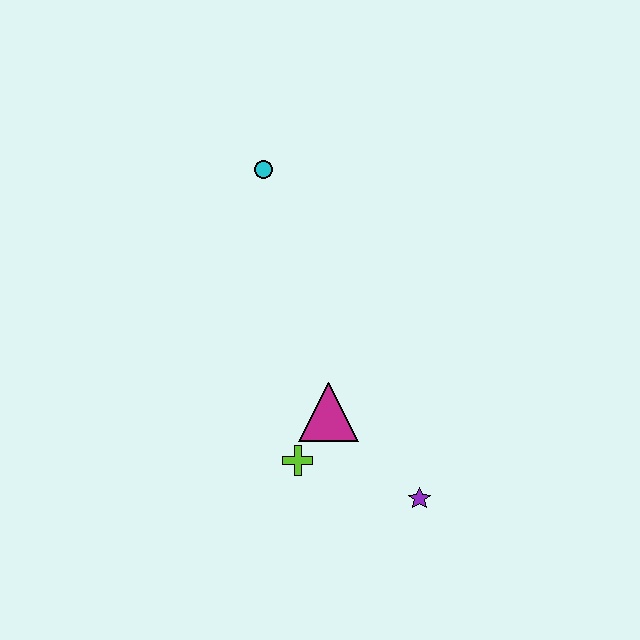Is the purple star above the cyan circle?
No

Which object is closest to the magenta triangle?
The lime cross is closest to the magenta triangle.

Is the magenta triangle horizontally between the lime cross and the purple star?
Yes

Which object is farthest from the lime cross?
The cyan circle is farthest from the lime cross.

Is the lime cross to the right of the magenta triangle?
No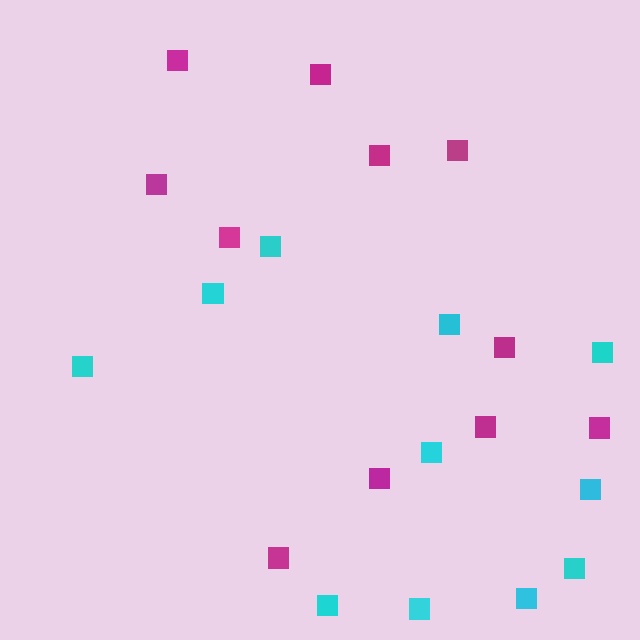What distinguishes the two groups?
There are 2 groups: one group of magenta squares (11) and one group of cyan squares (11).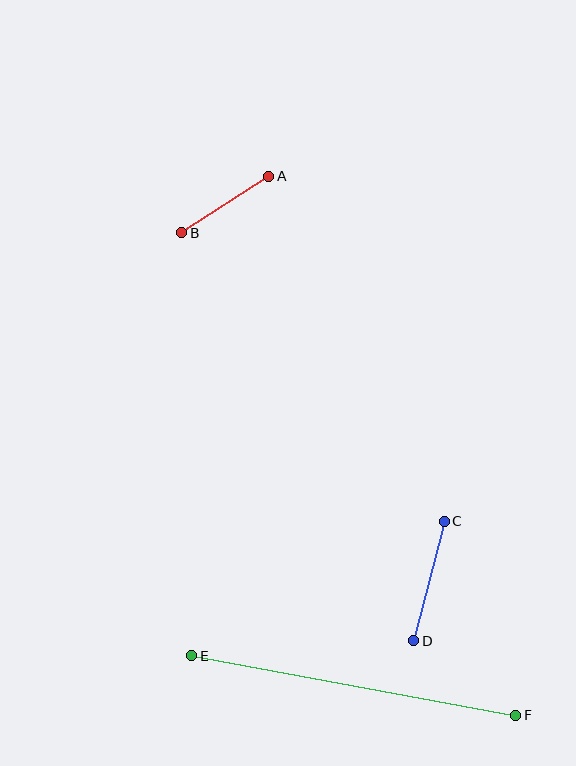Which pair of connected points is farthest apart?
Points E and F are farthest apart.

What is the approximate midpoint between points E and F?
The midpoint is at approximately (354, 685) pixels.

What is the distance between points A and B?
The distance is approximately 104 pixels.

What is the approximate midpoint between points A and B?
The midpoint is at approximately (225, 205) pixels.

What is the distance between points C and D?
The distance is approximately 123 pixels.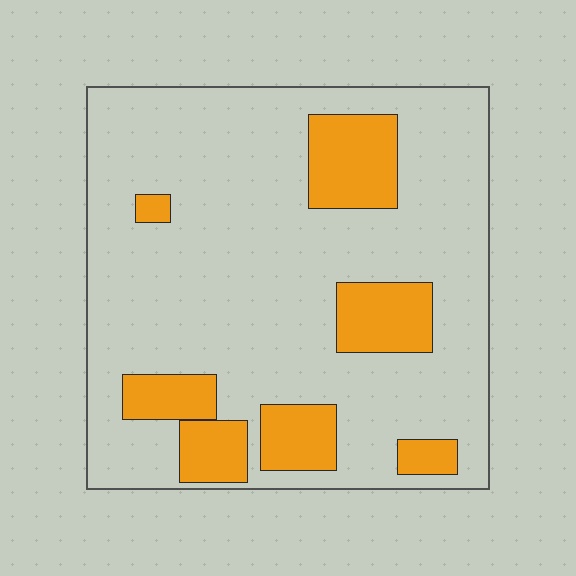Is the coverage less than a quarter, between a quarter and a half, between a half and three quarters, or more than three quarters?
Less than a quarter.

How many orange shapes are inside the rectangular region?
7.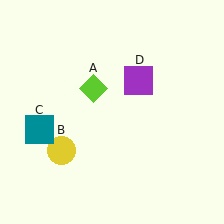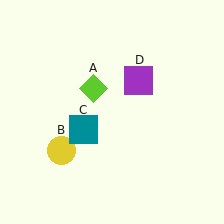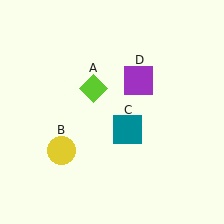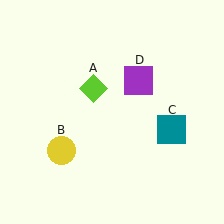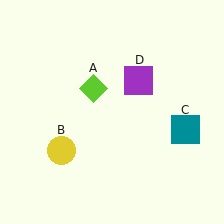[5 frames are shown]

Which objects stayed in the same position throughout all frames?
Lime diamond (object A) and yellow circle (object B) and purple square (object D) remained stationary.